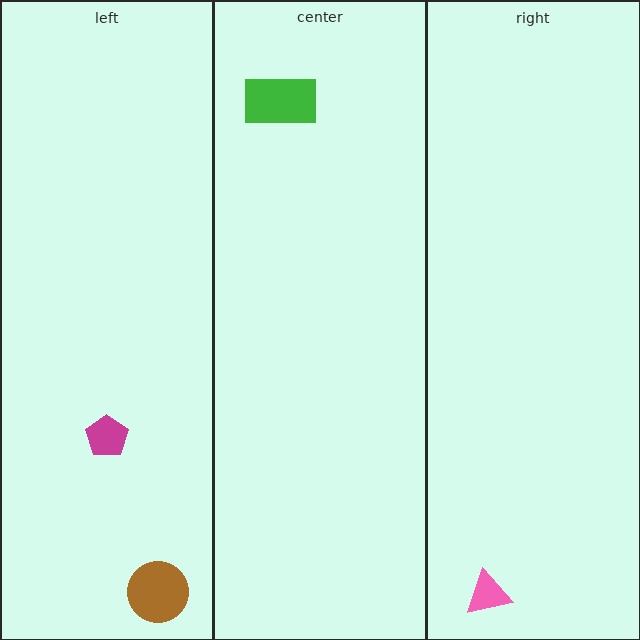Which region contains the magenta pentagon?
The left region.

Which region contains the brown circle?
The left region.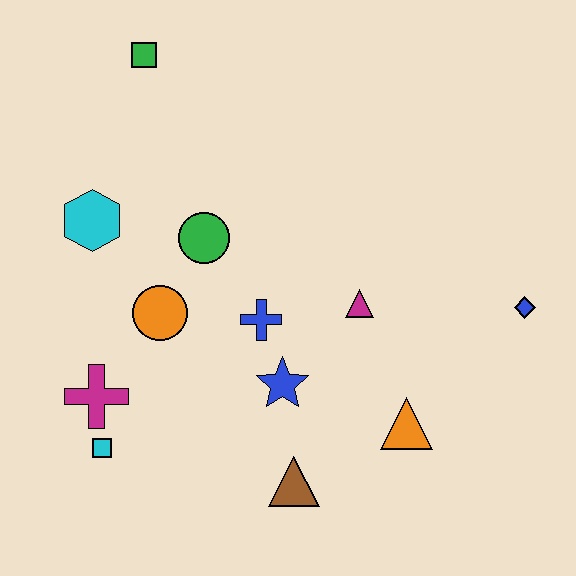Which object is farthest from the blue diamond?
The green square is farthest from the blue diamond.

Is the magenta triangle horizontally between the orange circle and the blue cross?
No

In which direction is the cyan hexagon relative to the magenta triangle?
The cyan hexagon is to the left of the magenta triangle.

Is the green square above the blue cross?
Yes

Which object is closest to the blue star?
The blue cross is closest to the blue star.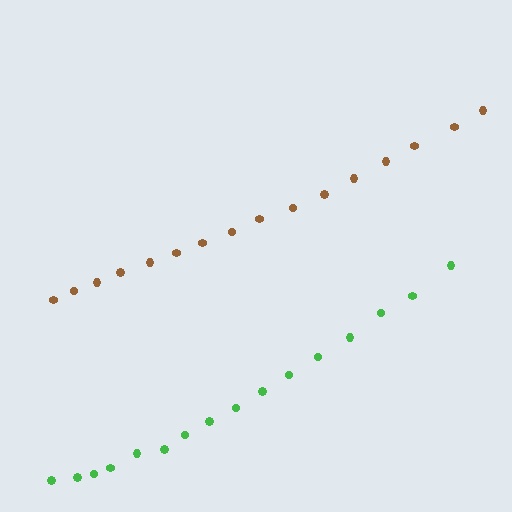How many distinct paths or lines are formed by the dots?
There are 2 distinct paths.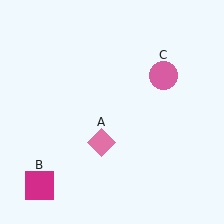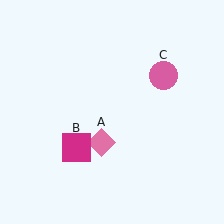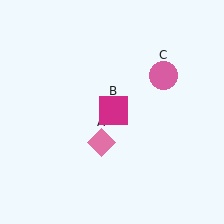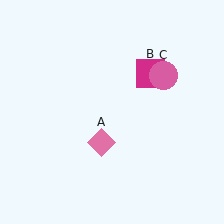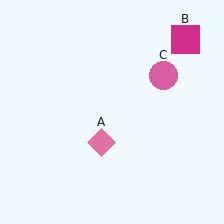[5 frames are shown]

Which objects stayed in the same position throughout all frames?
Pink diamond (object A) and pink circle (object C) remained stationary.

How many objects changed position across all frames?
1 object changed position: magenta square (object B).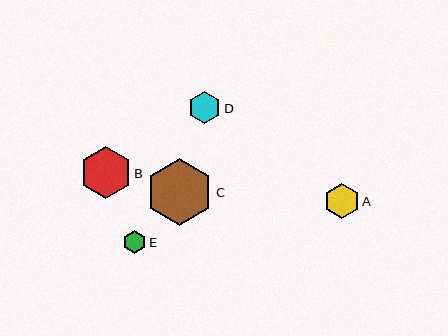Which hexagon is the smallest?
Hexagon E is the smallest with a size of approximately 23 pixels.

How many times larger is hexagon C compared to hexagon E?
Hexagon C is approximately 3.0 times the size of hexagon E.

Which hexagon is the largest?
Hexagon C is the largest with a size of approximately 67 pixels.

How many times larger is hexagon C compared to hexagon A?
Hexagon C is approximately 1.9 times the size of hexagon A.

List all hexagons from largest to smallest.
From largest to smallest: C, B, A, D, E.